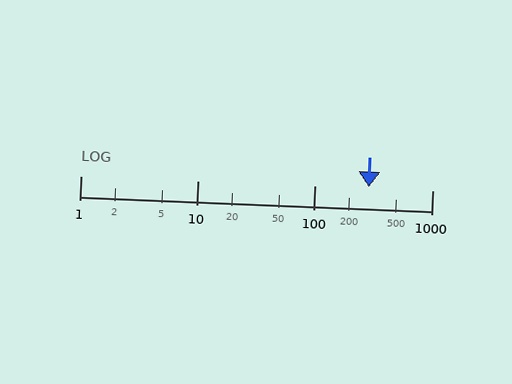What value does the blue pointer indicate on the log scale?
The pointer indicates approximately 290.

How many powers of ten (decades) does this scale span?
The scale spans 3 decades, from 1 to 1000.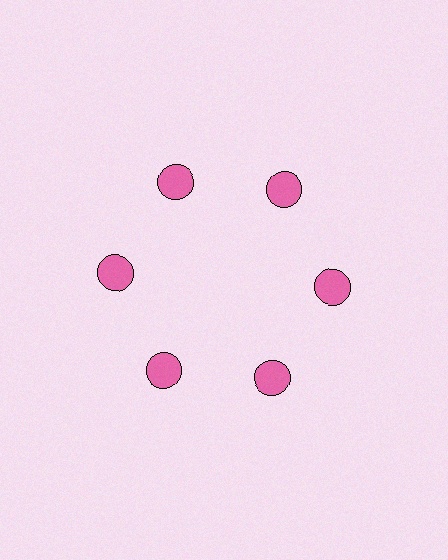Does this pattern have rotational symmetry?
Yes, this pattern has 6-fold rotational symmetry. It looks the same after rotating 60 degrees around the center.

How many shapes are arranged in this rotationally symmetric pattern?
There are 6 shapes, arranged in 6 groups of 1.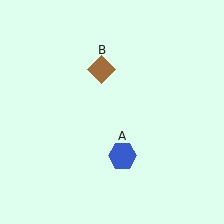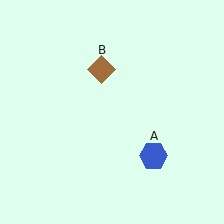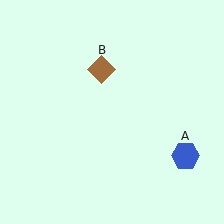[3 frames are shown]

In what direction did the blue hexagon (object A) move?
The blue hexagon (object A) moved right.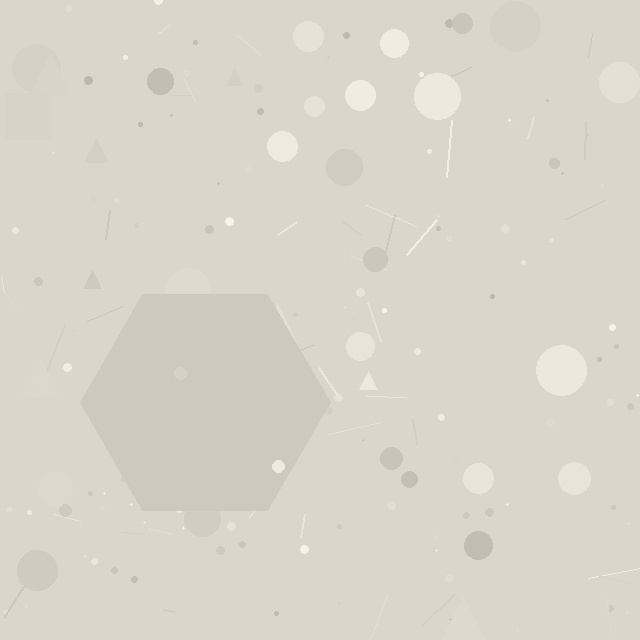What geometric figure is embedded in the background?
A hexagon is embedded in the background.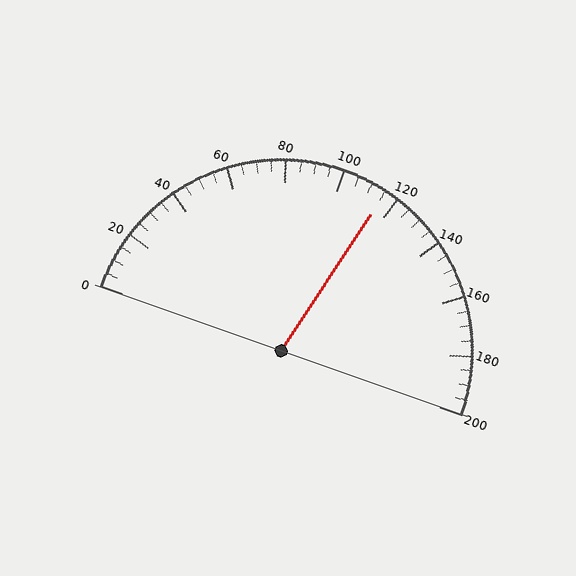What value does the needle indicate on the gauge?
The needle indicates approximately 115.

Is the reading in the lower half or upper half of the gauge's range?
The reading is in the upper half of the range (0 to 200).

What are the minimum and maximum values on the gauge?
The gauge ranges from 0 to 200.